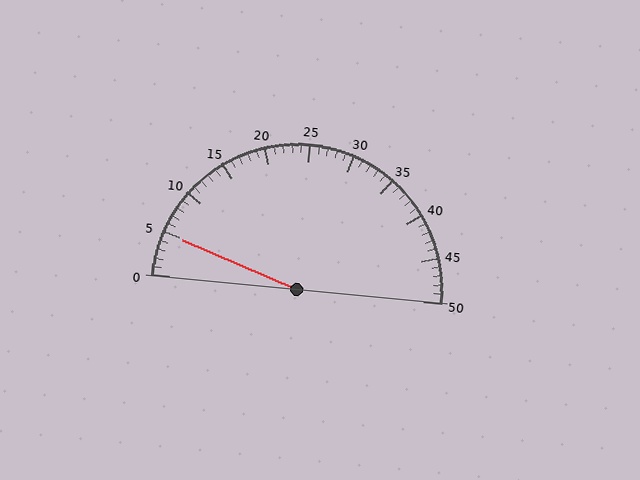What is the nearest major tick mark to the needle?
The nearest major tick mark is 5.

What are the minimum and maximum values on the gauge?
The gauge ranges from 0 to 50.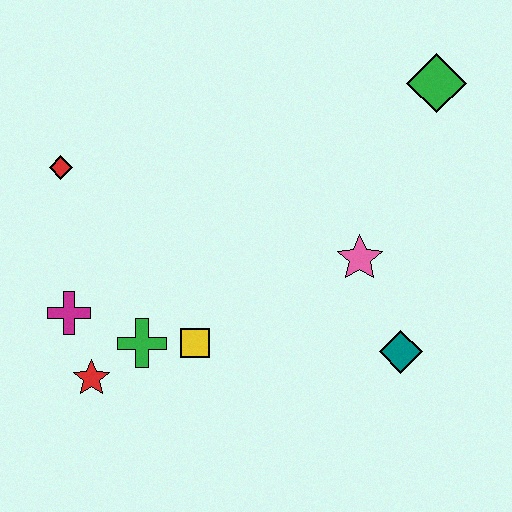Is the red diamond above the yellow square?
Yes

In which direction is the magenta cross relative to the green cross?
The magenta cross is to the left of the green cross.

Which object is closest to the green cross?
The yellow square is closest to the green cross.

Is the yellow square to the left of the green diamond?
Yes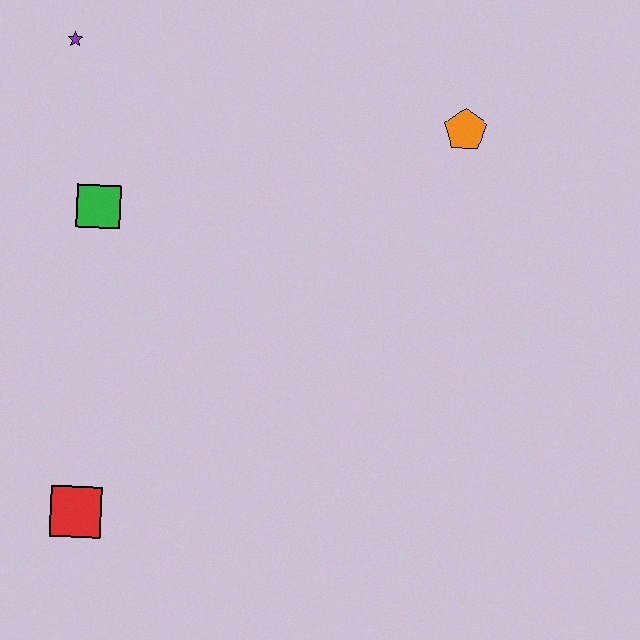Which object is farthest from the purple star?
The red square is farthest from the purple star.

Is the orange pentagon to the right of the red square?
Yes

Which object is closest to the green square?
The purple star is closest to the green square.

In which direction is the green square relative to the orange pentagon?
The green square is to the left of the orange pentagon.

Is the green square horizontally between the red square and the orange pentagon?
Yes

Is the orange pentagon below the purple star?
Yes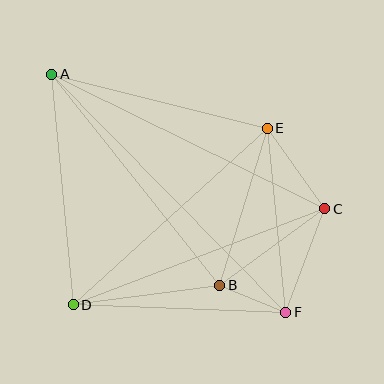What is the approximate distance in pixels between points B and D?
The distance between B and D is approximately 148 pixels.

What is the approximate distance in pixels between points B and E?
The distance between B and E is approximately 164 pixels.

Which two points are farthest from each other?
Points A and F are farthest from each other.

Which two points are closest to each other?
Points B and F are closest to each other.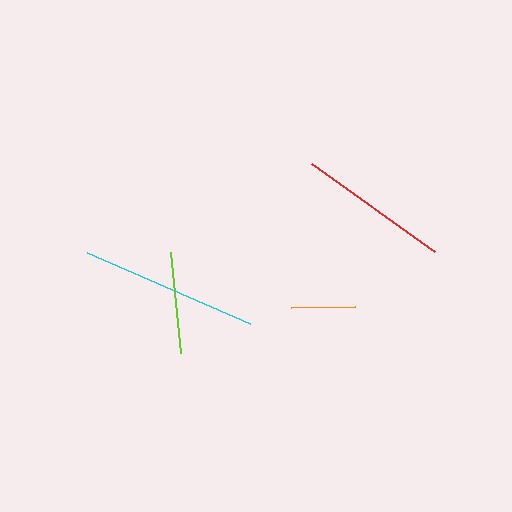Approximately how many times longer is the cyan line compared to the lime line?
The cyan line is approximately 1.8 times the length of the lime line.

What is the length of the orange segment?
The orange segment is approximately 64 pixels long.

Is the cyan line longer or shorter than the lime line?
The cyan line is longer than the lime line.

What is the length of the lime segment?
The lime segment is approximately 101 pixels long.